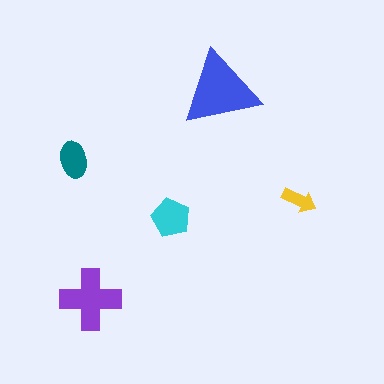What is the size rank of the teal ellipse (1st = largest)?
4th.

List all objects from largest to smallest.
The blue triangle, the purple cross, the cyan pentagon, the teal ellipse, the yellow arrow.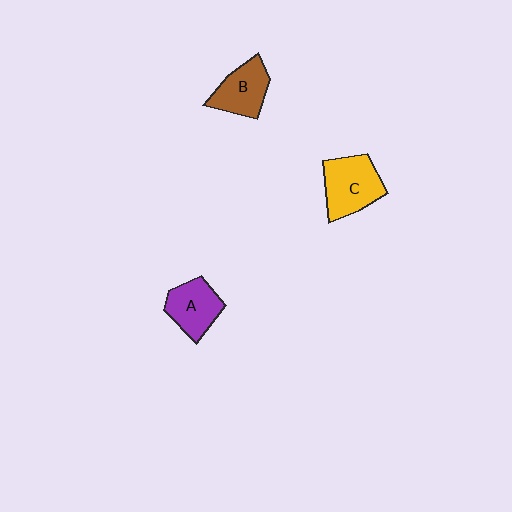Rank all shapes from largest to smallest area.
From largest to smallest: C (yellow), A (purple), B (brown).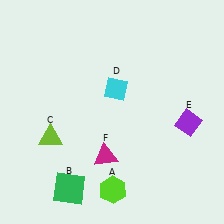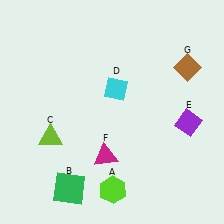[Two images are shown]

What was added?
A brown diamond (G) was added in Image 2.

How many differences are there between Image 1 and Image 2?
There is 1 difference between the two images.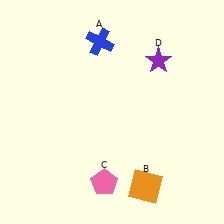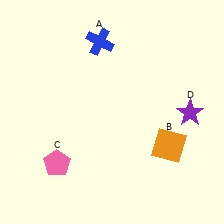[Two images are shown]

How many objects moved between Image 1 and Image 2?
3 objects moved between the two images.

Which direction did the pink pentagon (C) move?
The pink pentagon (C) moved left.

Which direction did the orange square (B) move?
The orange square (B) moved up.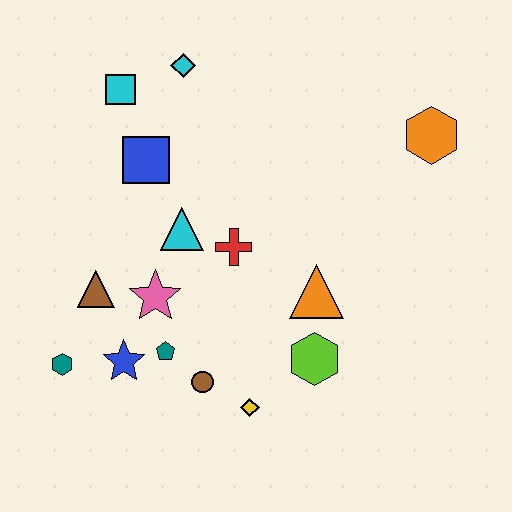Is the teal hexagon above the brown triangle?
No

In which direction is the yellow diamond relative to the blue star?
The yellow diamond is to the right of the blue star.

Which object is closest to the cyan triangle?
The red cross is closest to the cyan triangle.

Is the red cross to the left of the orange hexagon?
Yes